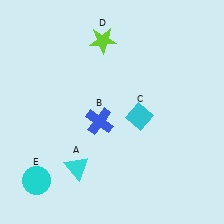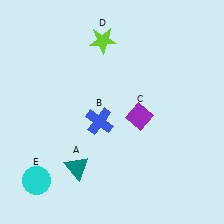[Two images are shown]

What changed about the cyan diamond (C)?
In Image 1, C is cyan. In Image 2, it changed to purple.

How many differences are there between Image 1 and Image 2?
There are 2 differences between the two images.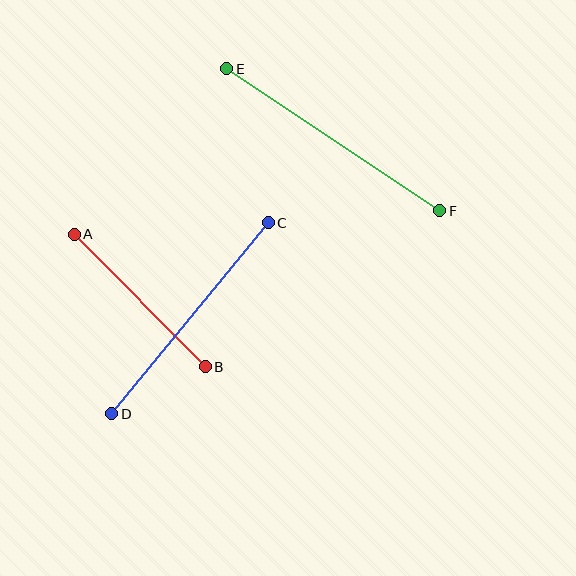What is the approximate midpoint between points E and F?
The midpoint is at approximately (333, 140) pixels.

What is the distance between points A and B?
The distance is approximately 186 pixels.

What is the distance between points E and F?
The distance is approximately 256 pixels.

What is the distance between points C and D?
The distance is approximately 247 pixels.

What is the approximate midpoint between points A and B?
The midpoint is at approximately (140, 301) pixels.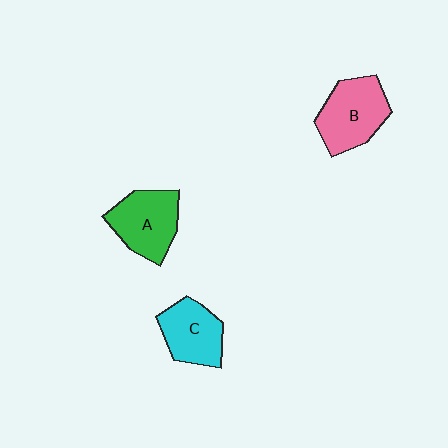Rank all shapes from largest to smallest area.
From largest to smallest: B (pink), A (green), C (cyan).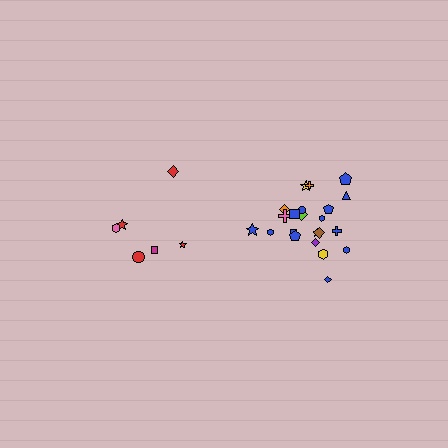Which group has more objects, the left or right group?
The right group.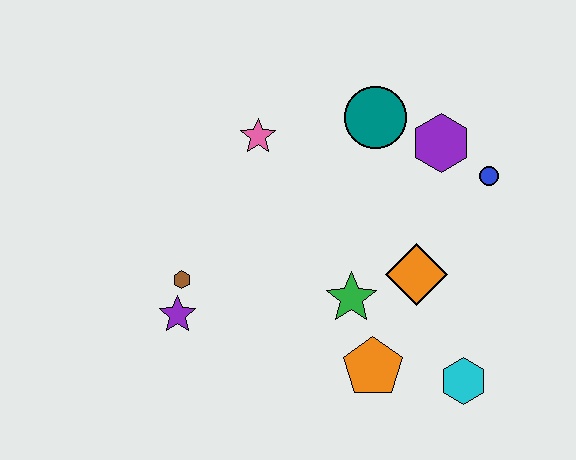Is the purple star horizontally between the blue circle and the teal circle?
No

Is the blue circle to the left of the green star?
No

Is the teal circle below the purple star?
No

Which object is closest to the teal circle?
The purple hexagon is closest to the teal circle.